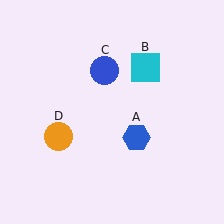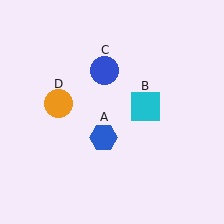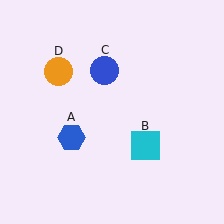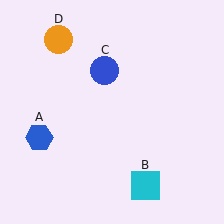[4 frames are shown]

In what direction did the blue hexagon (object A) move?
The blue hexagon (object A) moved left.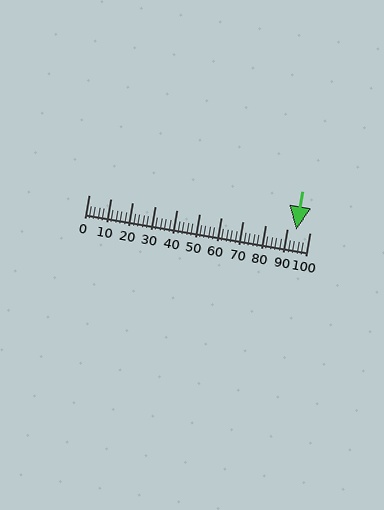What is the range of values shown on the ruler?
The ruler shows values from 0 to 100.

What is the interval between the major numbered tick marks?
The major tick marks are spaced 10 units apart.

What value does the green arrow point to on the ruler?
The green arrow points to approximately 94.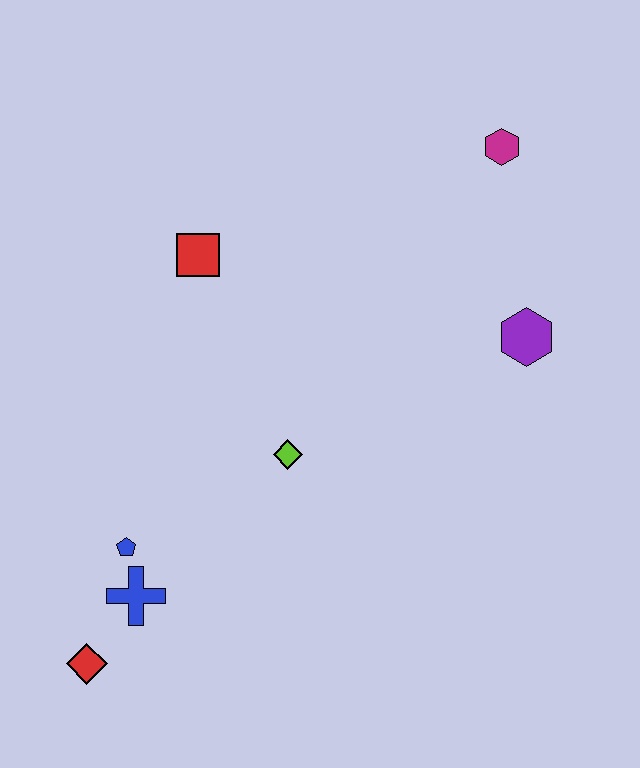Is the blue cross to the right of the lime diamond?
No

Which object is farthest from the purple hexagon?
The red diamond is farthest from the purple hexagon.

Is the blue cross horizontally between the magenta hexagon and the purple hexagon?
No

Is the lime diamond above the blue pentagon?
Yes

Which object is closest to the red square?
The lime diamond is closest to the red square.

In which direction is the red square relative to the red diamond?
The red square is above the red diamond.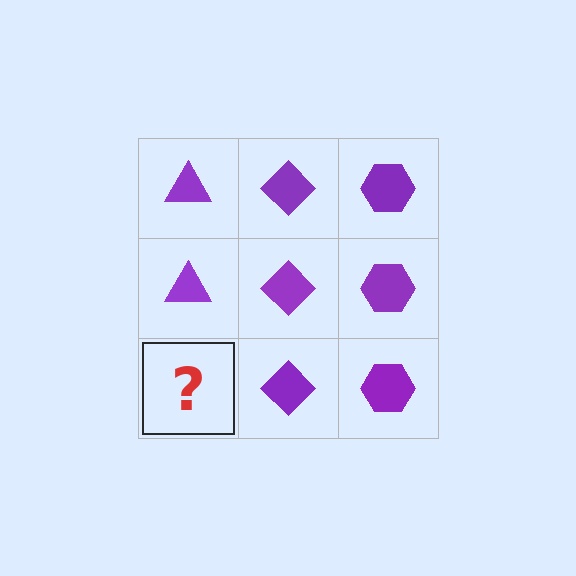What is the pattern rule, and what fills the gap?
The rule is that each column has a consistent shape. The gap should be filled with a purple triangle.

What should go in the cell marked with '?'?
The missing cell should contain a purple triangle.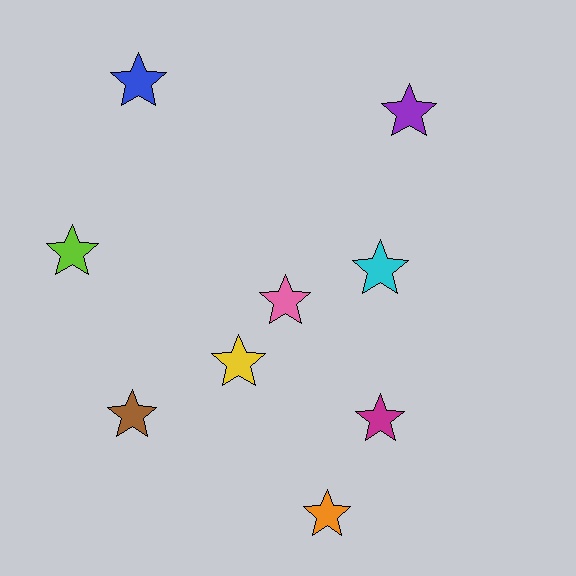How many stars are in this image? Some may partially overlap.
There are 9 stars.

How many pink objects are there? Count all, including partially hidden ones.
There is 1 pink object.